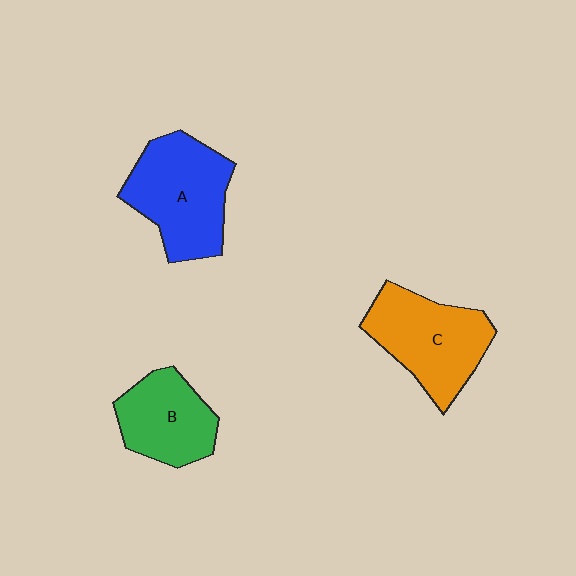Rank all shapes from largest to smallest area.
From largest to smallest: A (blue), C (orange), B (green).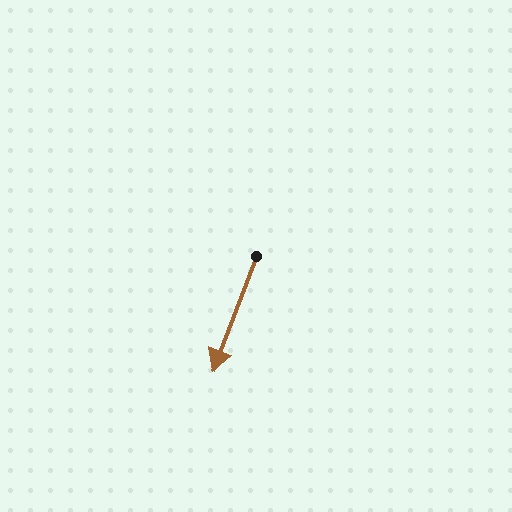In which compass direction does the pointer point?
South.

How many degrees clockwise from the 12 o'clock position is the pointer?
Approximately 201 degrees.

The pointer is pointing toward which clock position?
Roughly 7 o'clock.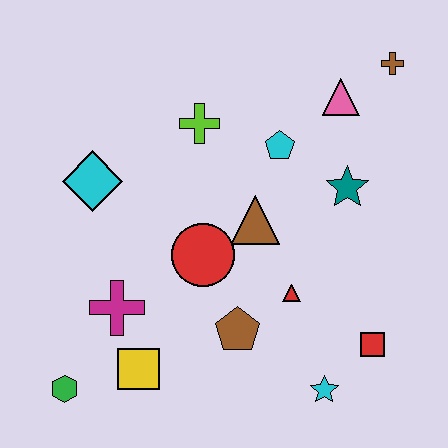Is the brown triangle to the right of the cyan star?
No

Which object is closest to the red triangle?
The brown pentagon is closest to the red triangle.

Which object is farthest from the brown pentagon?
The brown cross is farthest from the brown pentagon.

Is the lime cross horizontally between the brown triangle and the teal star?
No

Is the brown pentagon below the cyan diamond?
Yes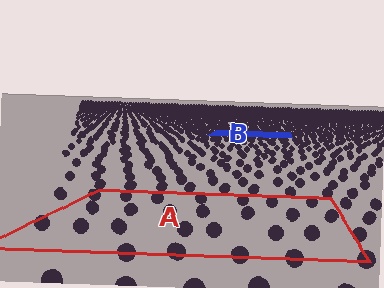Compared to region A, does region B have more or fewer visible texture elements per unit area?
Region B has more texture elements per unit area — they are packed more densely because it is farther away.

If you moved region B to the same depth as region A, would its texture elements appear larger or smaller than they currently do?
They would appear larger. At a closer depth, the same texture elements are projected at a bigger on-screen size.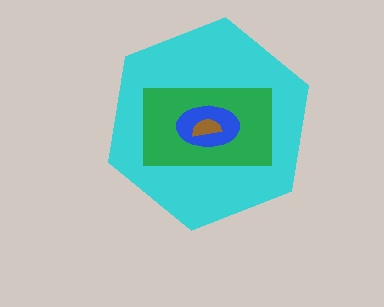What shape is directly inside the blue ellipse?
The brown semicircle.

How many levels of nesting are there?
4.